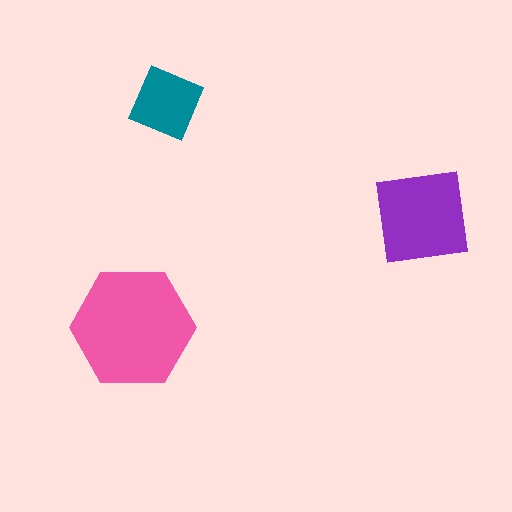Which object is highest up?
The teal diamond is topmost.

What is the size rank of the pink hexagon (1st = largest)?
1st.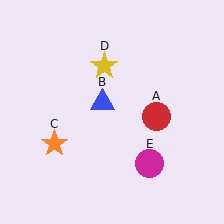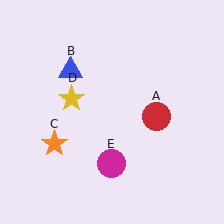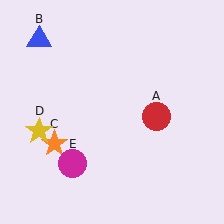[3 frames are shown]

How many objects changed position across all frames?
3 objects changed position: blue triangle (object B), yellow star (object D), magenta circle (object E).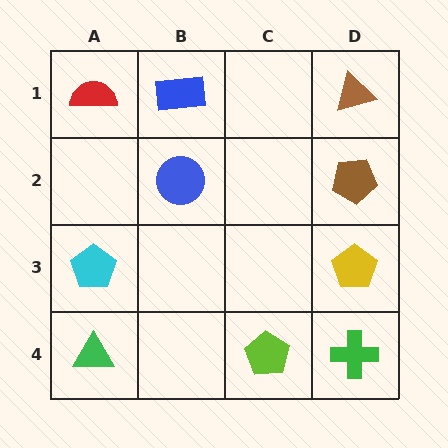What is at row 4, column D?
A green cross.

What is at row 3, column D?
A yellow pentagon.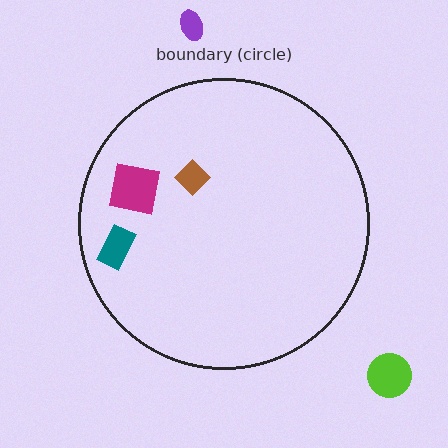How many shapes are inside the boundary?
3 inside, 2 outside.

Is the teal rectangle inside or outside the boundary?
Inside.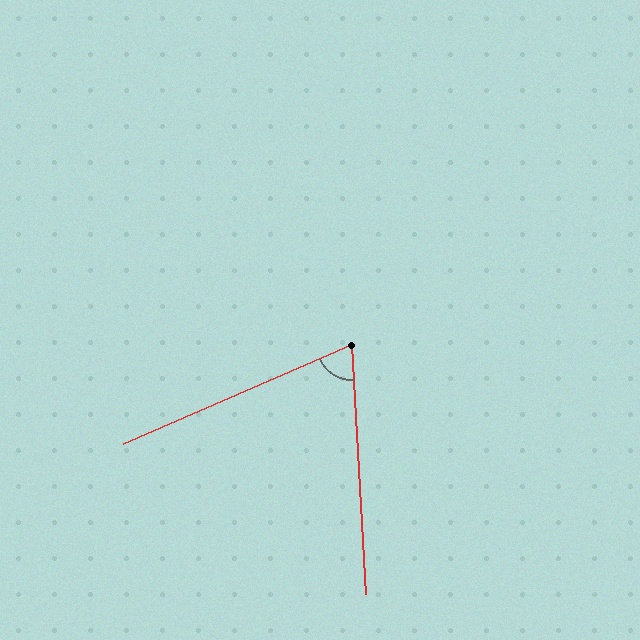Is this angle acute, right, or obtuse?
It is acute.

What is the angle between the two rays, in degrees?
Approximately 70 degrees.